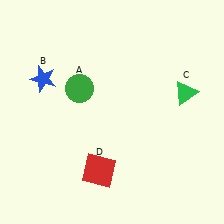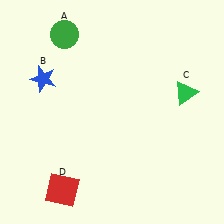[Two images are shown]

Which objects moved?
The objects that moved are: the green circle (A), the red square (D).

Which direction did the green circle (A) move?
The green circle (A) moved up.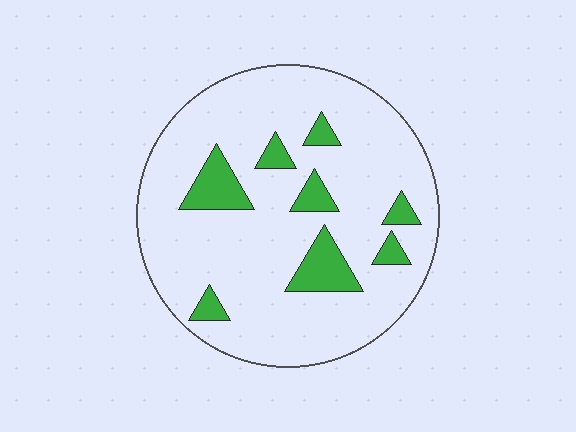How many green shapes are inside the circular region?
8.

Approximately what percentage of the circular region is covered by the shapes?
Approximately 15%.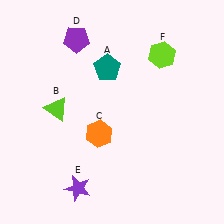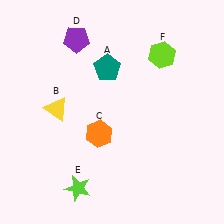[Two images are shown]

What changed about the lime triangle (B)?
In Image 1, B is lime. In Image 2, it changed to yellow.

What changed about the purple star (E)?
In Image 1, E is purple. In Image 2, it changed to lime.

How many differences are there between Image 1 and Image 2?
There are 2 differences between the two images.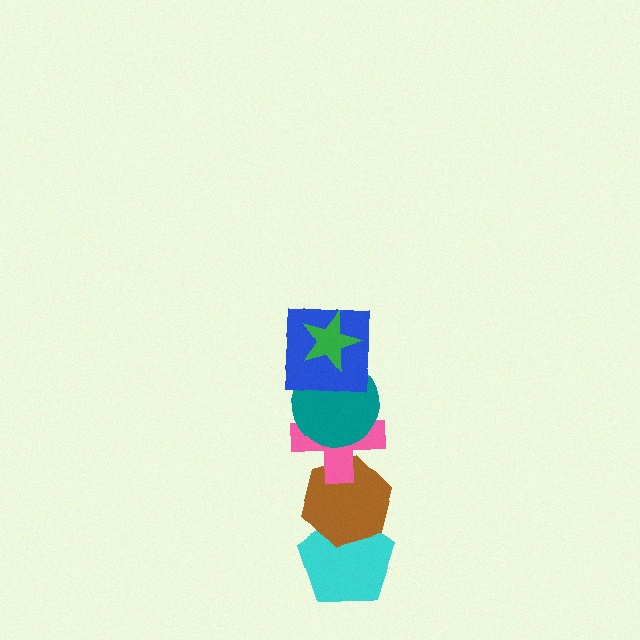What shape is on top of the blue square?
The green star is on top of the blue square.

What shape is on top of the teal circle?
The blue square is on top of the teal circle.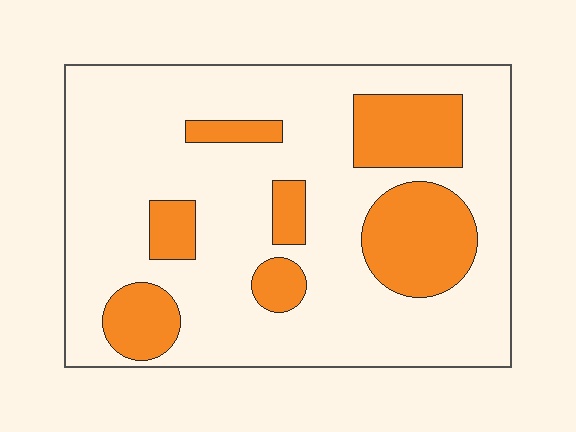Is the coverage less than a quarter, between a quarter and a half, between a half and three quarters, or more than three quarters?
Less than a quarter.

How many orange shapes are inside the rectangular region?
7.